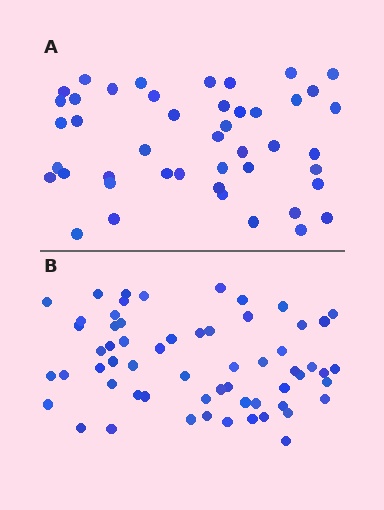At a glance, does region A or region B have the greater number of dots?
Region B (the bottom region) has more dots.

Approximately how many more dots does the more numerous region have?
Region B has approximately 15 more dots than region A.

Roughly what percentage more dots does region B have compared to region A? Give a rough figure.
About 35% more.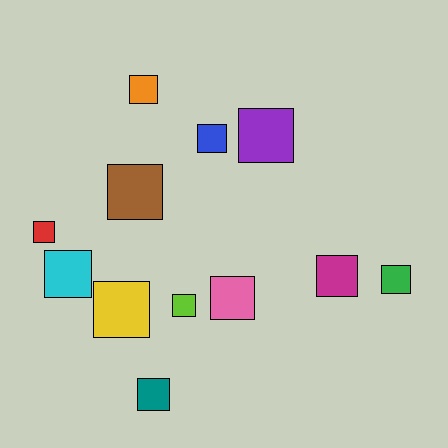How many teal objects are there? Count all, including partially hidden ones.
There is 1 teal object.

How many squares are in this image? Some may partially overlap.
There are 12 squares.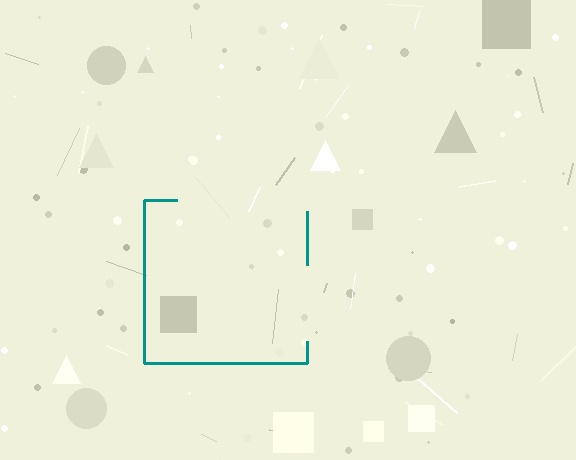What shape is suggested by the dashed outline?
The dashed outline suggests a square.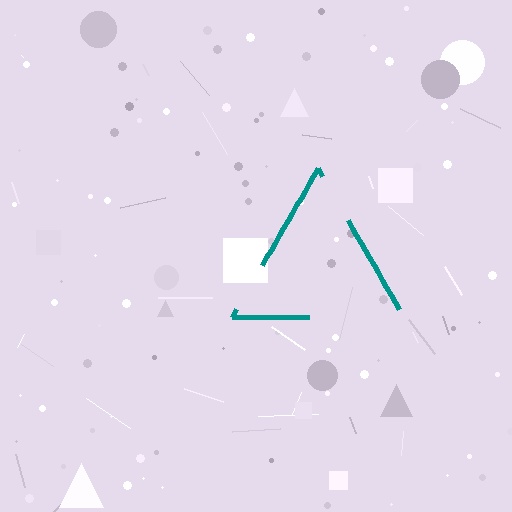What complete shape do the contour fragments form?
The contour fragments form a triangle.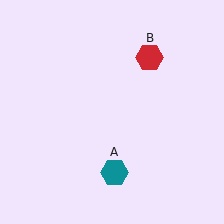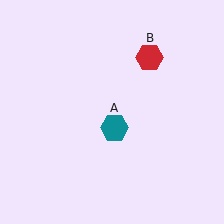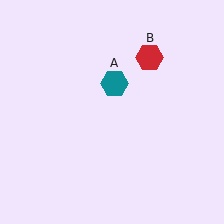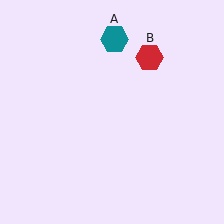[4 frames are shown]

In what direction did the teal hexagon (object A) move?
The teal hexagon (object A) moved up.